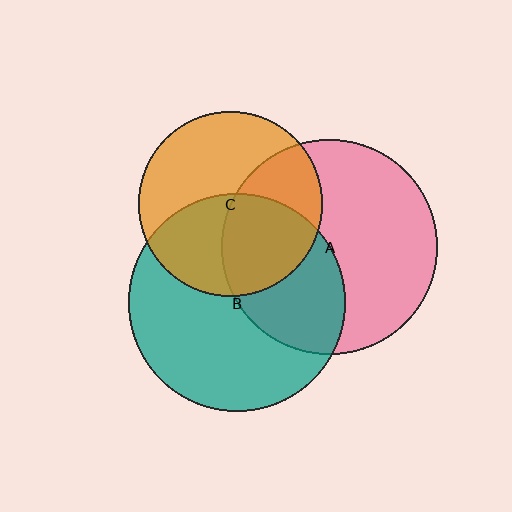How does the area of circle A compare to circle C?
Approximately 1.4 times.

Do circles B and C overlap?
Yes.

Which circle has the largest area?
Circle B (teal).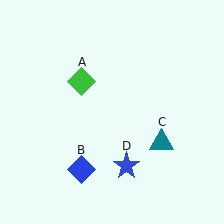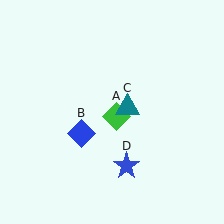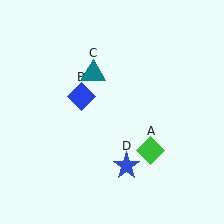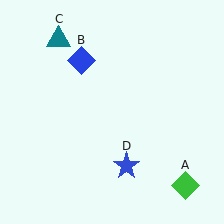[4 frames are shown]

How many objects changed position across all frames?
3 objects changed position: green diamond (object A), blue diamond (object B), teal triangle (object C).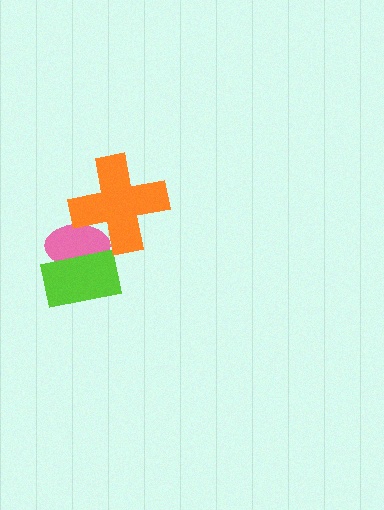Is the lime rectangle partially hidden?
No, no other shape covers it.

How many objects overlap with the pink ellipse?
2 objects overlap with the pink ellipse.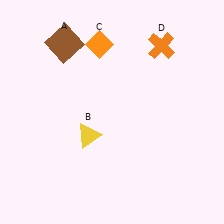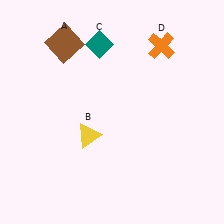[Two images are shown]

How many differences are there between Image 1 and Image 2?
There is 1 difference between the two images.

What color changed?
The diamond (C) changed from orange in Image 1 to teal in Image 2.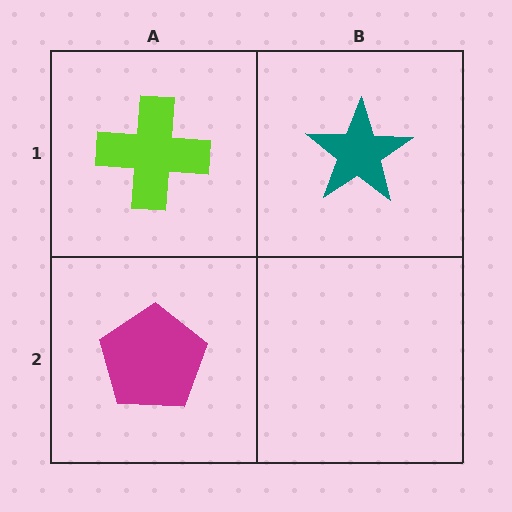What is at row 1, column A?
A lime cross.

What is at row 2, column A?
A magenta pentagon.